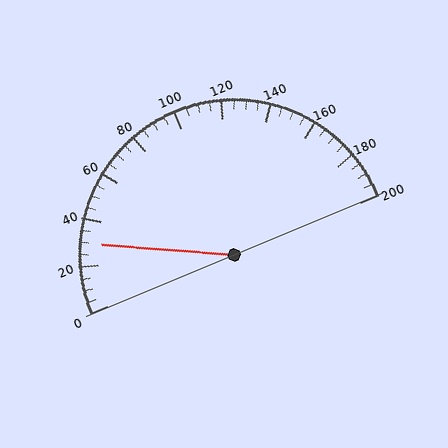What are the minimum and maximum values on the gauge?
The gauge ranges from 0 to 200.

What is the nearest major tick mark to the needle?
The nearest major tick mark is 40.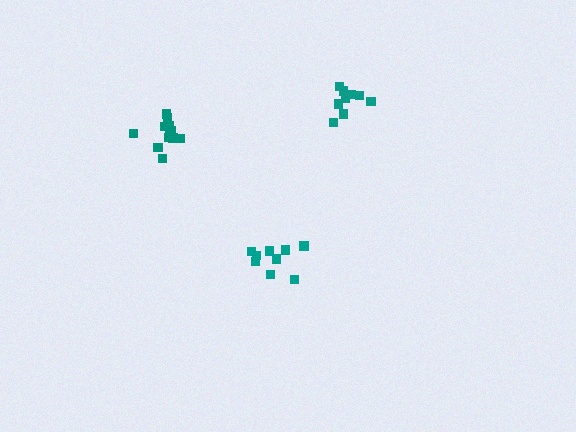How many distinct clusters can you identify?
There are 3 distinct clusters.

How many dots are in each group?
Group 1: 9 dots, Group 2: 9 dots, Group 3: 13 dots (31 total).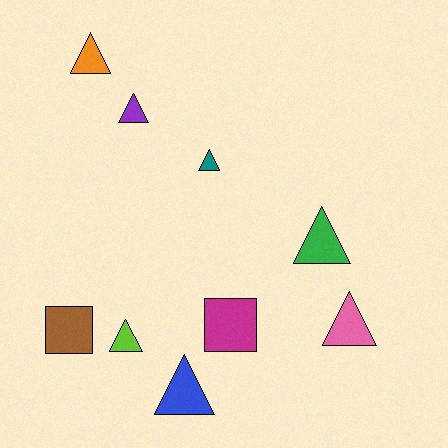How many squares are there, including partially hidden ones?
There are 2 squares.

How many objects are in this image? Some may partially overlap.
There are 9 objects.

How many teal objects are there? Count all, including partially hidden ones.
There is 1 teal object.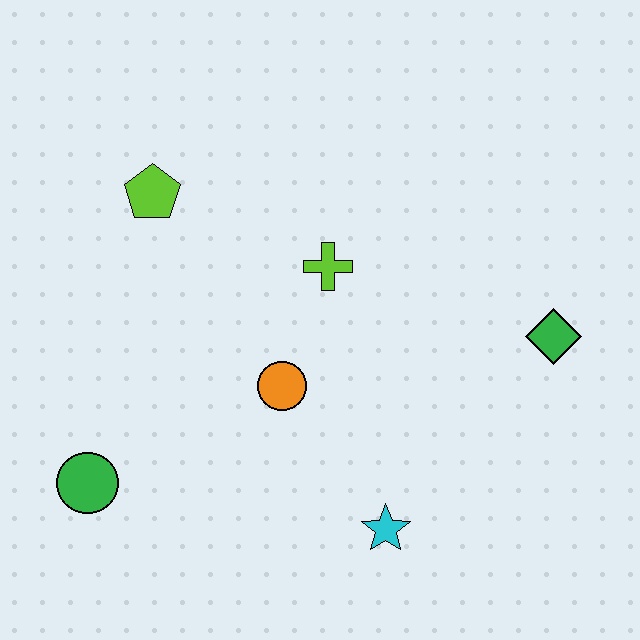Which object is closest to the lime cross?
The orange circle is closest to the lime cross.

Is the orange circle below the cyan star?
No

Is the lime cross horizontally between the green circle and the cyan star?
Yes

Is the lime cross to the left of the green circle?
No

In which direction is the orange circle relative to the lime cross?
The orange circle is below the lime cross.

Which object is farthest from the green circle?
The green diamond is farthest from the green circle.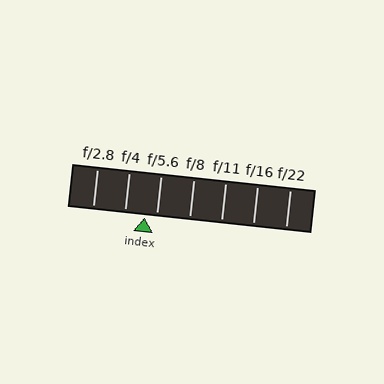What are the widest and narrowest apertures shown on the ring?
The widest aperture shown is f/2.8 and the narrowest is f/22.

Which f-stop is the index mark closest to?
The index mark is closest to f/5.6.